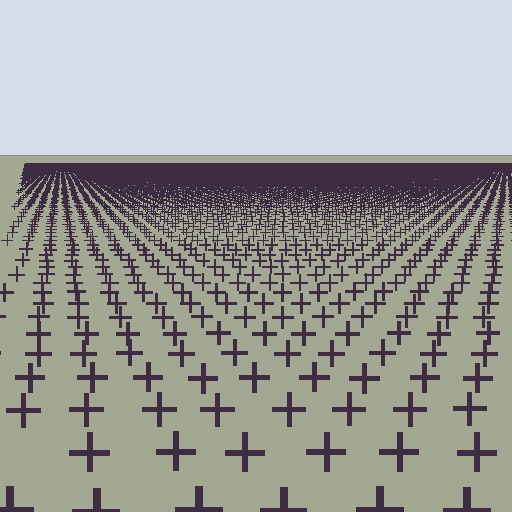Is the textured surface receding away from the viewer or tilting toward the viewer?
The surface is receding away from the viewer. Texture elements get smaller and denser toward the top.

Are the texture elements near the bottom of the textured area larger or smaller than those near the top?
Larger. Near the bottom, elements are closer to the viewer and appear at a bigger on-screen size.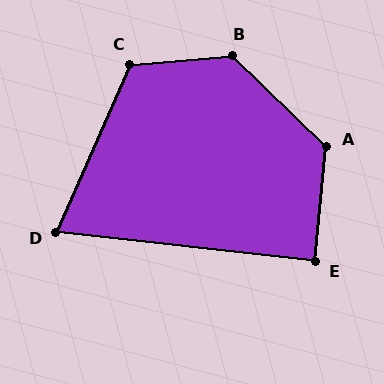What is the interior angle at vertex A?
Approximately 129 degrees (obtuse).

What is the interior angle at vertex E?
Approximately 89 degrees (approximately right).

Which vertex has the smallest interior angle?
D, at approximately 73 degrees.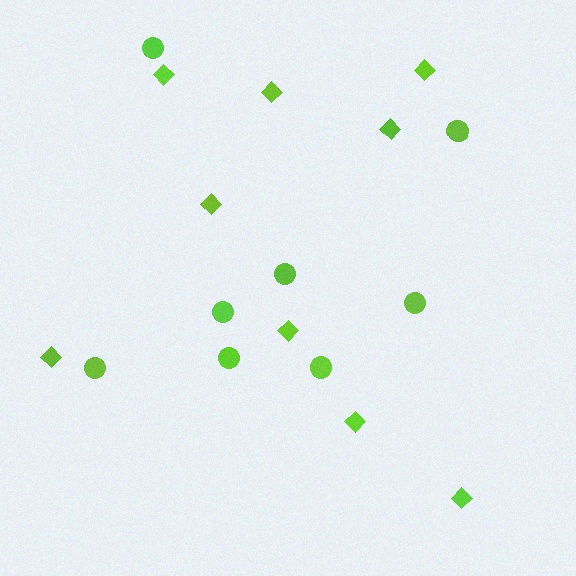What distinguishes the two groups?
There are 2 groups: one group of circles (8) and one group of diamonds (9).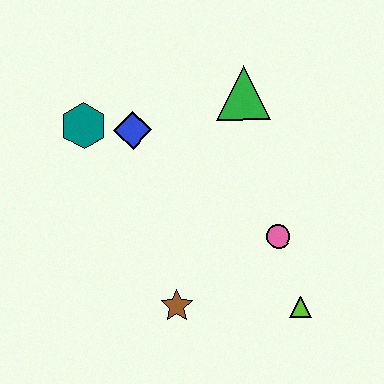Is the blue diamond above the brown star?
Yes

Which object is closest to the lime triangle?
The pink circle is closest to the lime triangle.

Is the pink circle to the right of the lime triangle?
No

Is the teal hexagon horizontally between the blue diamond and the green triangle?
No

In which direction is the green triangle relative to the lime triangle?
The green triangle is above the lime triangle.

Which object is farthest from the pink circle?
The teal hexagon is farthest from the pink circle.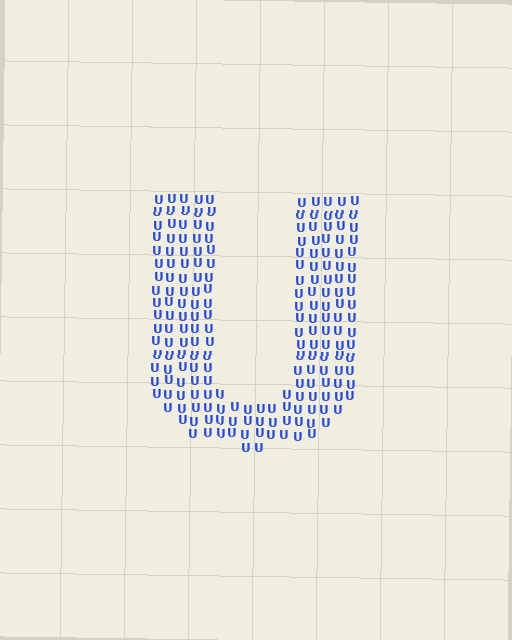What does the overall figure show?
The overall figure shows the letter U.